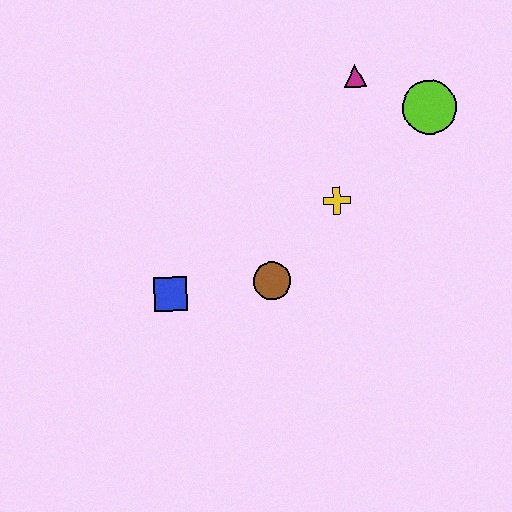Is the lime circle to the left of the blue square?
No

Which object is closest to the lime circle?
The magenta triangle is closest to the lime circle.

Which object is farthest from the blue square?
The lime circle is farthest from the blue square.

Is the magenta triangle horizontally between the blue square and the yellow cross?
No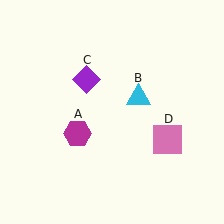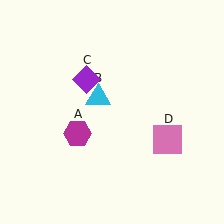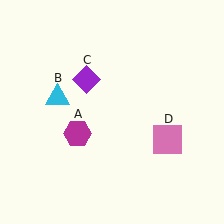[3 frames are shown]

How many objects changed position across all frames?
1 object changed position: cyan triangle (object B).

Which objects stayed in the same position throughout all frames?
Magenta hexagon (object A) and purple diamond (object C) and pink square (object D) remained stationary.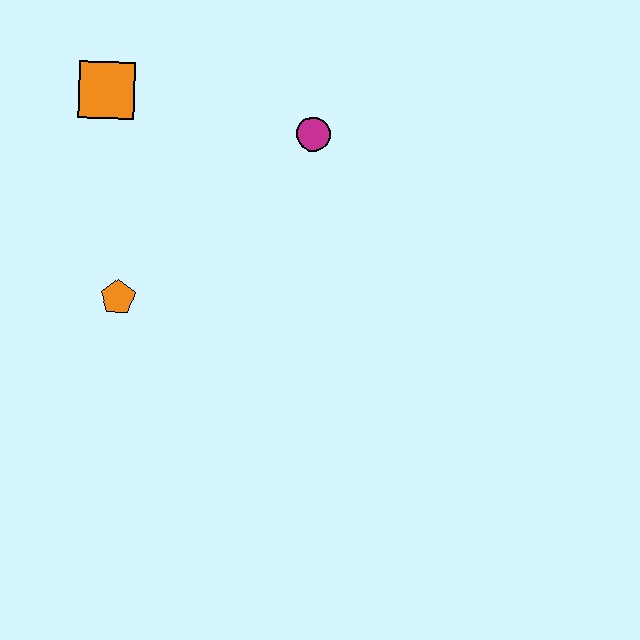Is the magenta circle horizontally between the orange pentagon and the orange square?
No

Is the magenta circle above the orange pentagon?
Yes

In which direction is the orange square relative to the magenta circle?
The orange square is to the left of the magenta circle.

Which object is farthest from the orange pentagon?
The magenta circle is farthest from the orange pentagon.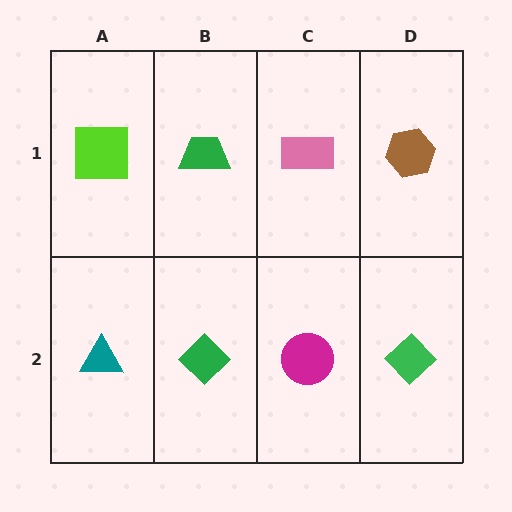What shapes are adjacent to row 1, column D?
A green diamond (row 2, column D), a pink rectangle (row 1, column C).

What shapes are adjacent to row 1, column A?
A teal triangle (row 2, column A), a green trapezoid (row 1, column B).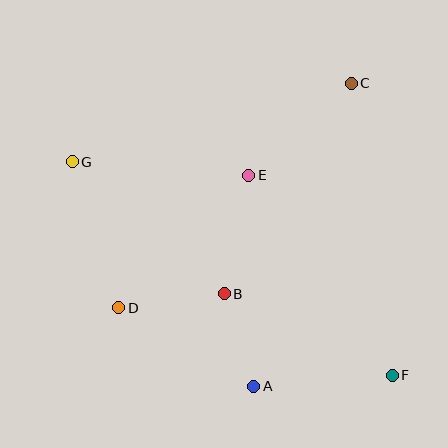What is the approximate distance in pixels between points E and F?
The distance between E and F is approximately 246 pixels.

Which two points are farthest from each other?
Points F and G are farthest from each other.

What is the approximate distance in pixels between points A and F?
The distance between A and F is approximately 139 pixels.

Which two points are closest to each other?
Points A and B are closest to each other.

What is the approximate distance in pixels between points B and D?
The distance between B and D is approximately 106 pixels.